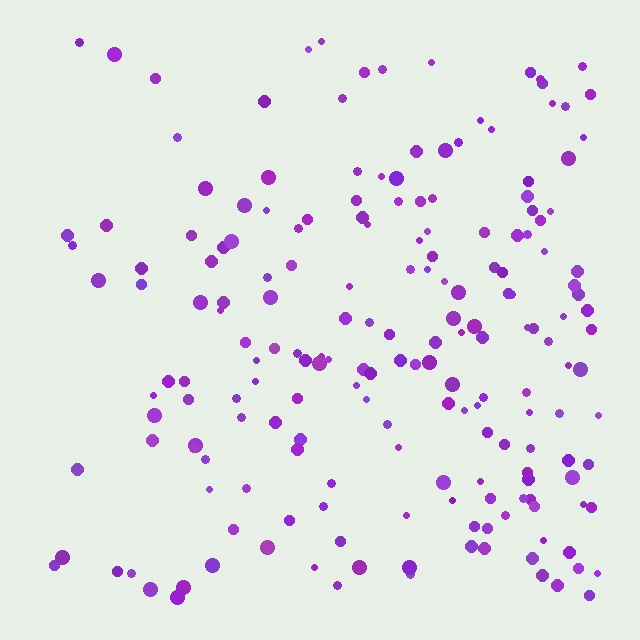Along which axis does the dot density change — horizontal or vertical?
Horizontal.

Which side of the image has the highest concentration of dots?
The right.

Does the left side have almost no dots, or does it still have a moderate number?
Still a moderate number, just noticeably fewer than the right.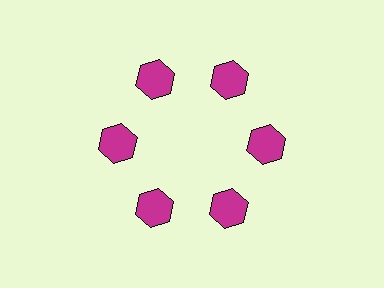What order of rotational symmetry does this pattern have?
This pattern has 6-fold rotational symmetry.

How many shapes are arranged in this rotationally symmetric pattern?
There are 6 shapes, arranged in 6 groups of 1.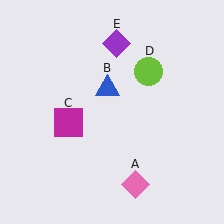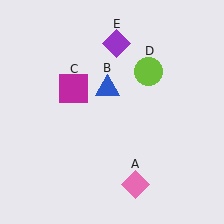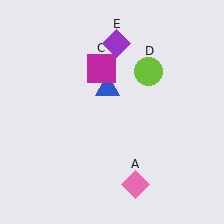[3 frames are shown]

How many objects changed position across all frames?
1 object changed position: magenta square (object C).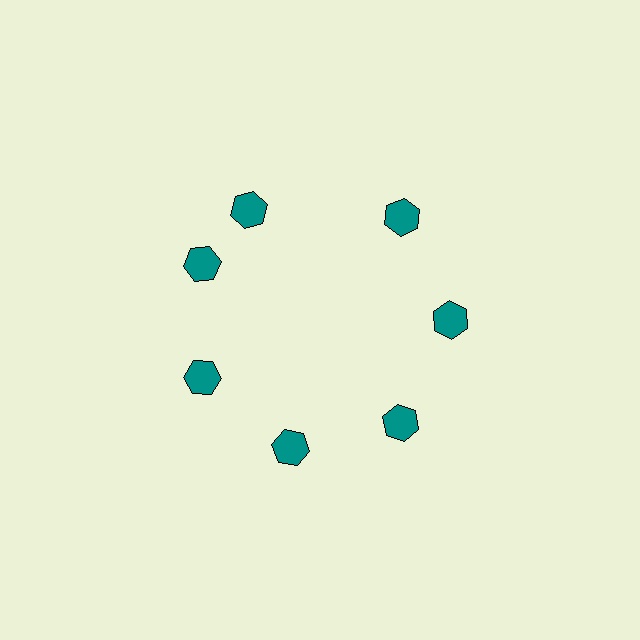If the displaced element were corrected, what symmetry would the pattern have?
It would have 7-fold rotational symmetry — the pattern would map onto itself every 51 degrees.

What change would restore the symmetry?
The symmetry would be restored by rotating it back into even spacing with its neighbors so that all 7 hexagons sit at equal angles and equal distance from the center.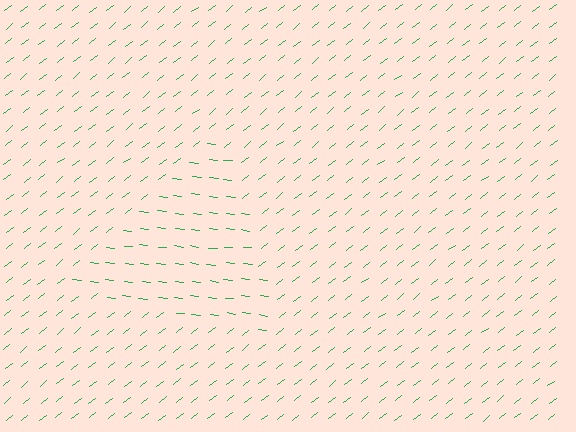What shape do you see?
I see a triangle.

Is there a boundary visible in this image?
Yes, there is a texture boundary formed by a change in line orientation.